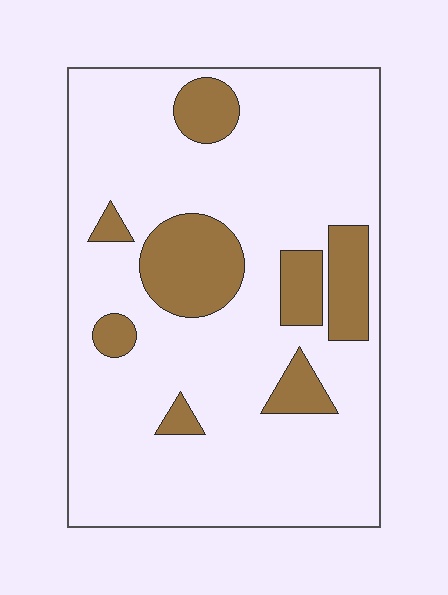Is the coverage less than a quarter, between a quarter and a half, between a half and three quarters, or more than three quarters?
Less than a quarter.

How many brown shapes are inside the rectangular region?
8.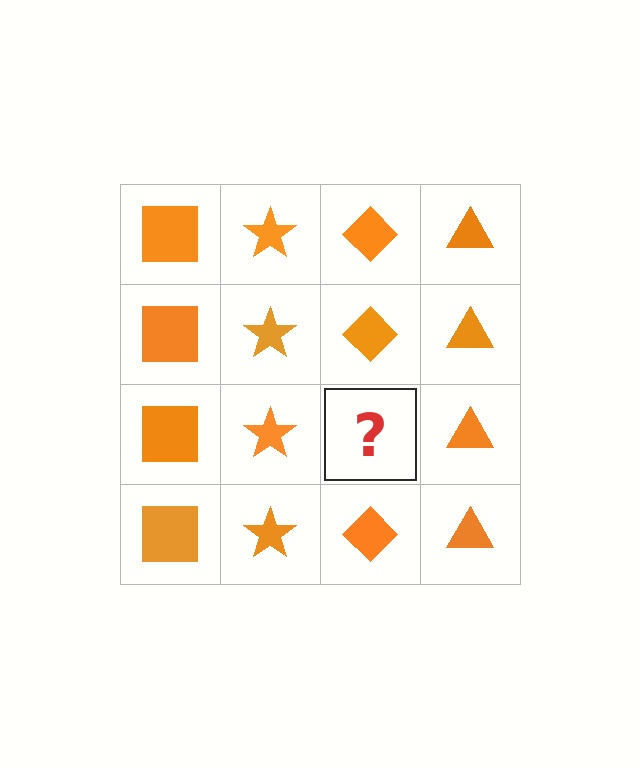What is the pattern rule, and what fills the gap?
The rule is that each column has a consistent shape. The gap should be filled with an orange diamond.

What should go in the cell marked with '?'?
The missing cell should contain an orange diamond.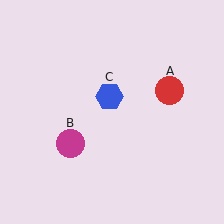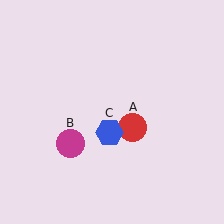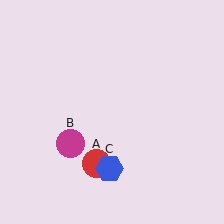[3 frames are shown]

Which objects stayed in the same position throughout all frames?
Magenta circle (object B) remained stationary.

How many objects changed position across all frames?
2 objects changed position: red circle (object A), blue hexagon (object C).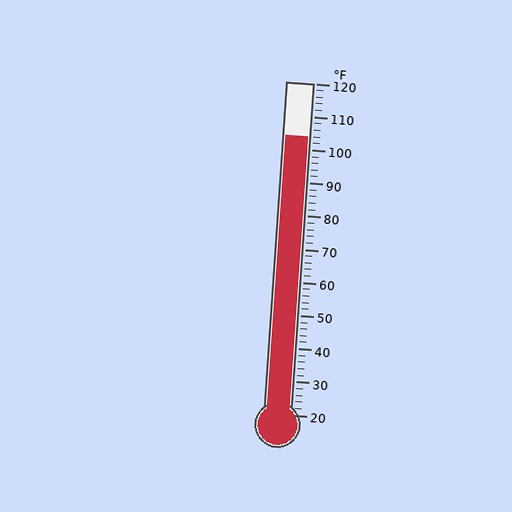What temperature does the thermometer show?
The thermometer shows approximately 104°F.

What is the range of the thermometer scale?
The thermometer scale ranges from 20°F to 120°F.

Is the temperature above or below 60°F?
The temperature is above 60°F.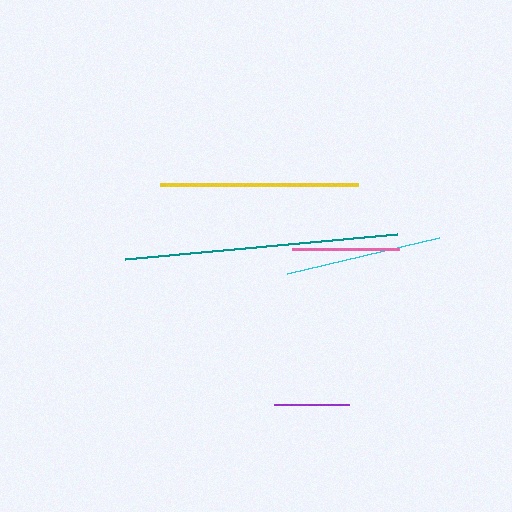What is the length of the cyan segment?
The cyan segment is approximately 156 pixels long.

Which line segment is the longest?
The teal line is the longest at approximately 273 pixels.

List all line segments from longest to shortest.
From longest to shortest: teal, yellow, cyan, pink, purple.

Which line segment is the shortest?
The purple line is the shortest at approximately 75 pixels.